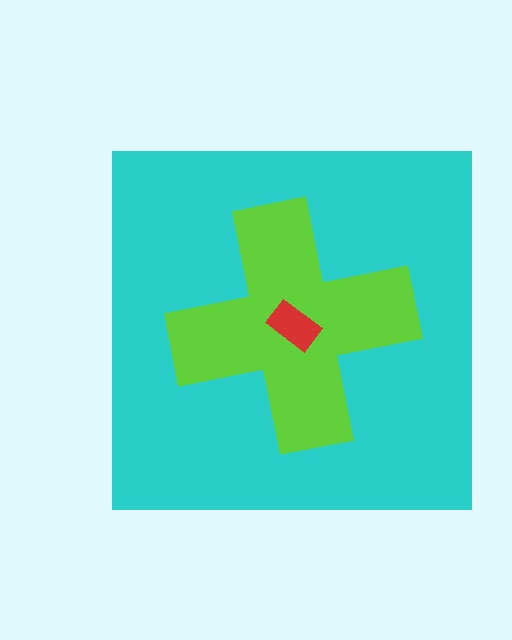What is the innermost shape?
The red rectangle.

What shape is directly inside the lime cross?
The red rectangle.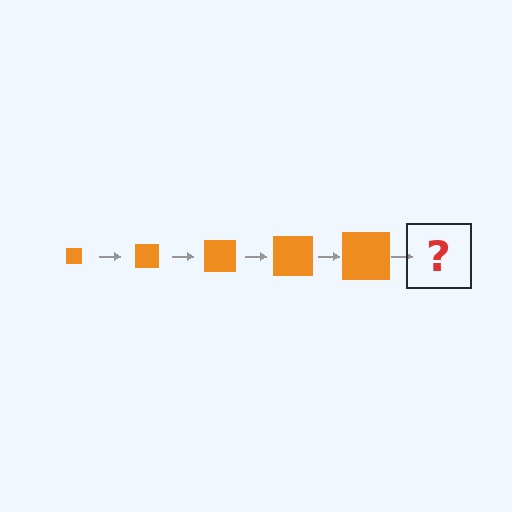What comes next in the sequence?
The next element should be an orange square, larger than the previous one.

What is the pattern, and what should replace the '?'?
The pattern is that the square gets progressively larger each step. The '?' should be an orange square, larger than the previous one.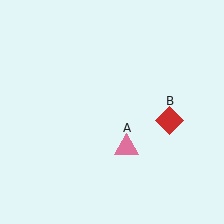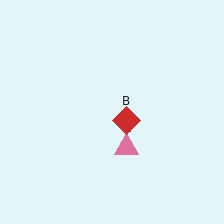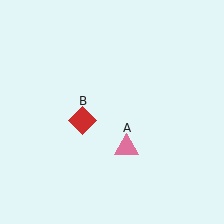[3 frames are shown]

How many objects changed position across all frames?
1 object changed position: red diamond (object B).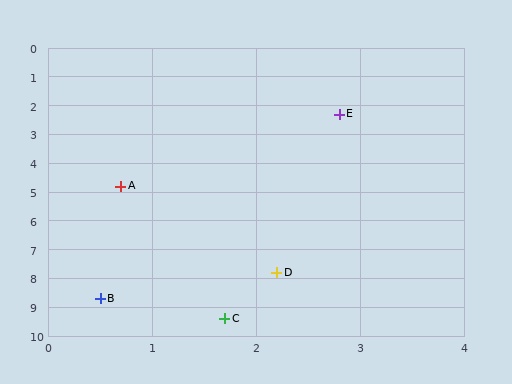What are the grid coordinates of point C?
Point C is at approximately (1.7, 9.4).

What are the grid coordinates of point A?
Point A is at approximately (0.7, 4.8).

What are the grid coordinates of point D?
Point D is at approximately (2.2, 7.8).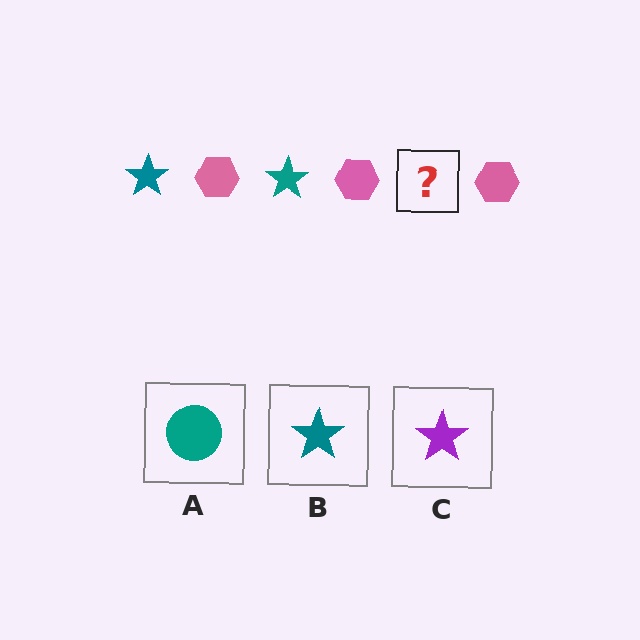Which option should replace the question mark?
Option B.